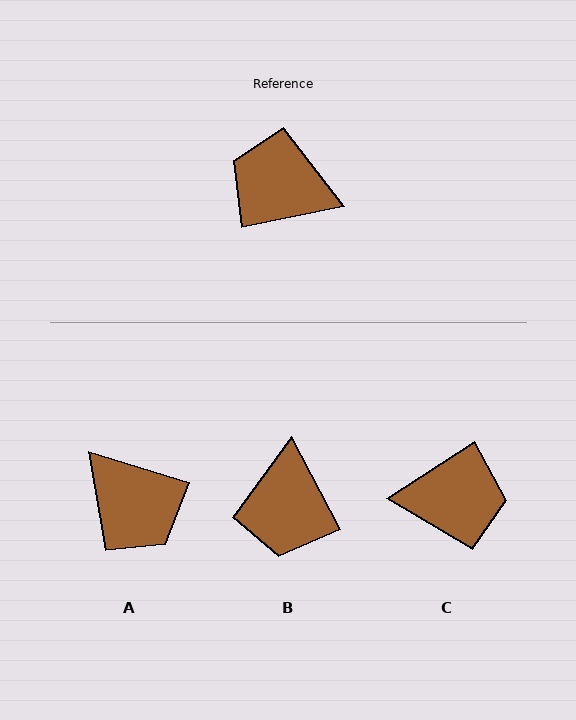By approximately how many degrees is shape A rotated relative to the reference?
Approximately 152 degrees counter-clockwise.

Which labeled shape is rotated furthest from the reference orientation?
C, about 158 degrees away.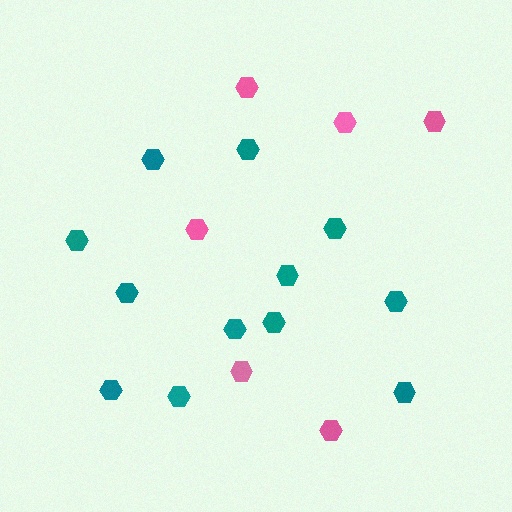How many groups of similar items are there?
There are 2 groups: one group of pink hexagons (6) and one group of teal hexagons (12).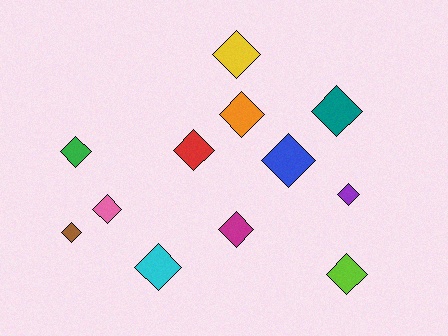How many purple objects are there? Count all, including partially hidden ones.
There is 1 purple object.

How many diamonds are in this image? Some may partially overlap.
There are 12 diamonds.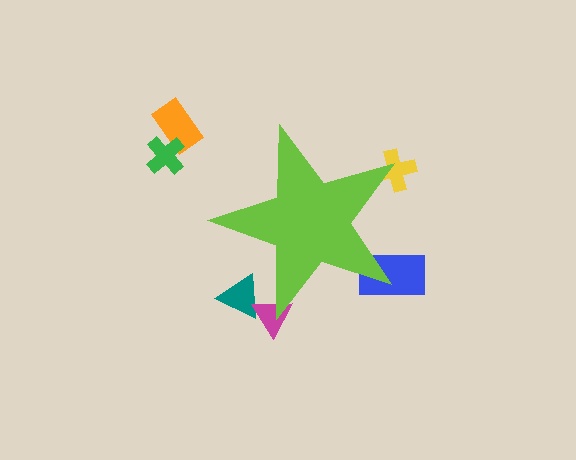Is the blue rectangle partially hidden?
Yes, the blue rectangle is partially hidden behind the lime star.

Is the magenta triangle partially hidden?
Yes, the magenta triangle is partially hidden behind the lime star.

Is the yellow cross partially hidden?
Yes, the yellow cross is partially hidden behind the lime star.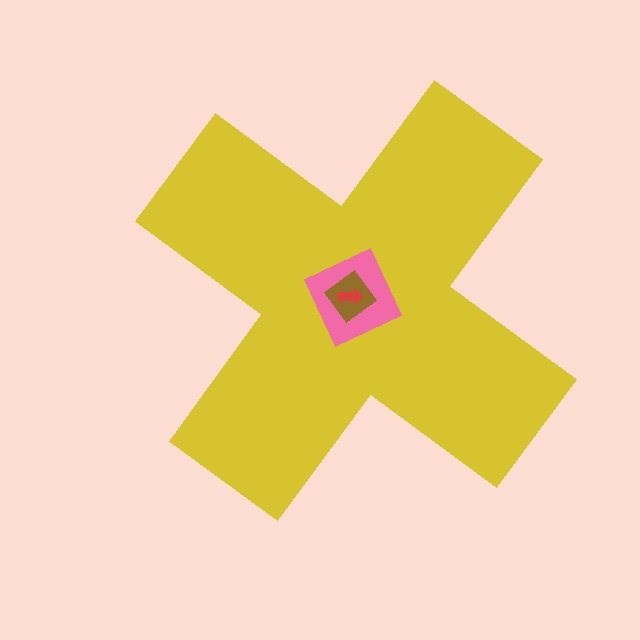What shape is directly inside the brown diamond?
The red arrow.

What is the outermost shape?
The yellow cross.